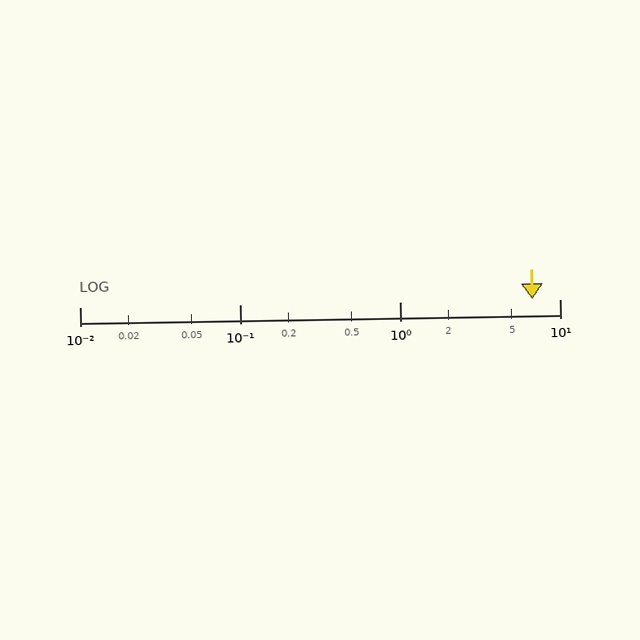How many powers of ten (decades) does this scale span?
The scale spans 3 decades, from 0.01 to 10.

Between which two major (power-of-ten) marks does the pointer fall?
The pointer is between 1 and 10.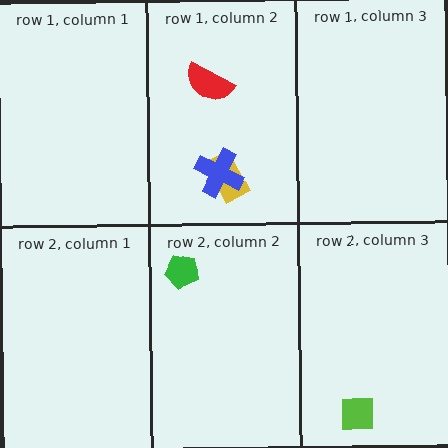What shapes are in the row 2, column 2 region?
The green pentagon.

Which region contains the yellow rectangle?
The row 1, column 2 region.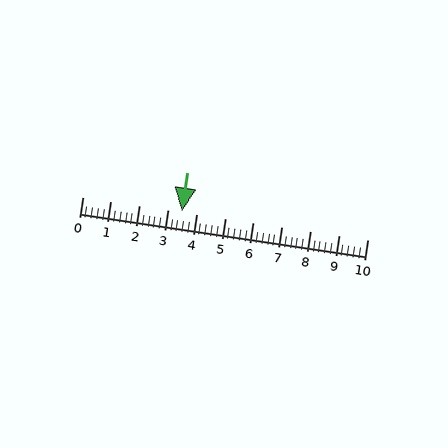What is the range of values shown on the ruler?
The ruler shows values from 0 to 10.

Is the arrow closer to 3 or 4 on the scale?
The arrow is closer to 4.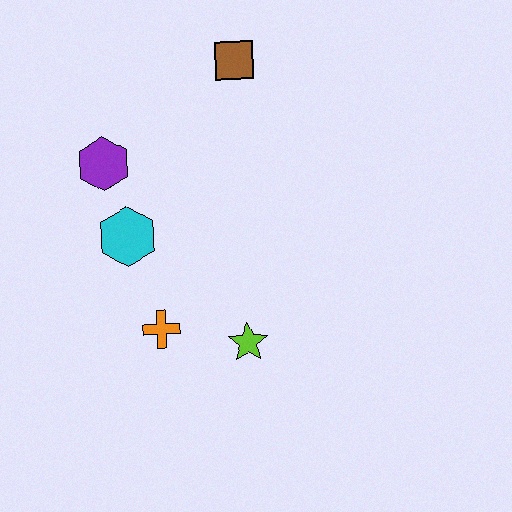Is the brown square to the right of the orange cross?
Yes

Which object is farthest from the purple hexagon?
The lime star is farthest from the purple hexagon.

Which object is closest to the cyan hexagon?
The purple hexagon is closest to the cyan hexagon.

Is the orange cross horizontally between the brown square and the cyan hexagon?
Yes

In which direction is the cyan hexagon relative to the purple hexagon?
The cyan hexagon is below the purple hexagon.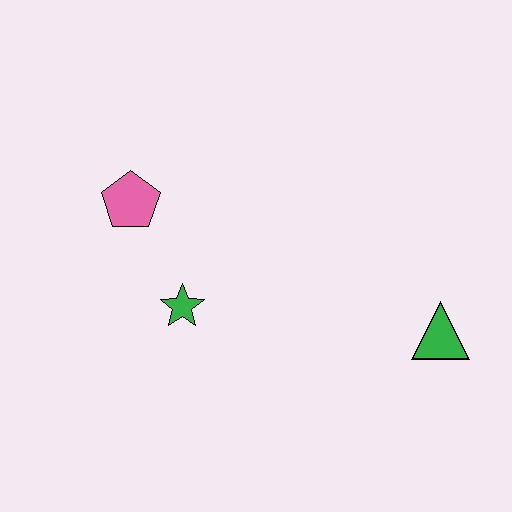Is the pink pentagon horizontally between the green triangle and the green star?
No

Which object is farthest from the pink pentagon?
The green triangle is farthest from the pink pentagon.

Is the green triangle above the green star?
No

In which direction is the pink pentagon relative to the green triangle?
The pink pentagon is to the left of the green triangle.